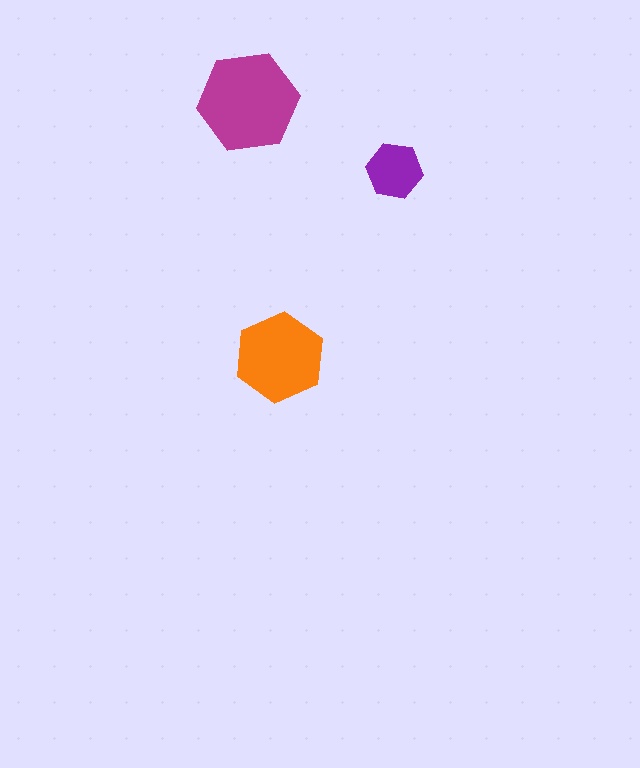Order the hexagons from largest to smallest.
the magenta one, the orange one, the purple one.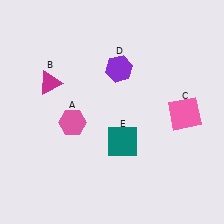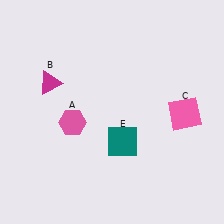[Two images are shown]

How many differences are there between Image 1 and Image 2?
There is 1 difference between the two images.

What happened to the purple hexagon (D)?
The purple hexagon (D) was removed in Image 2. It was in the top-right area of Image 1.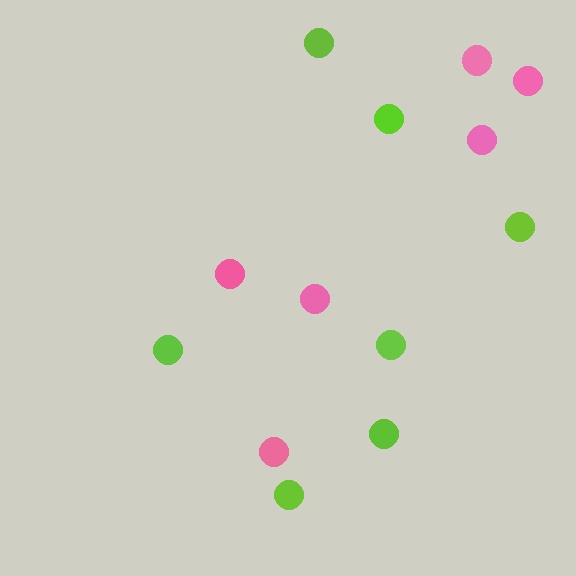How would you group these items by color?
There are 2 groups: one group of lime circles (7) and one group of pink circles (6).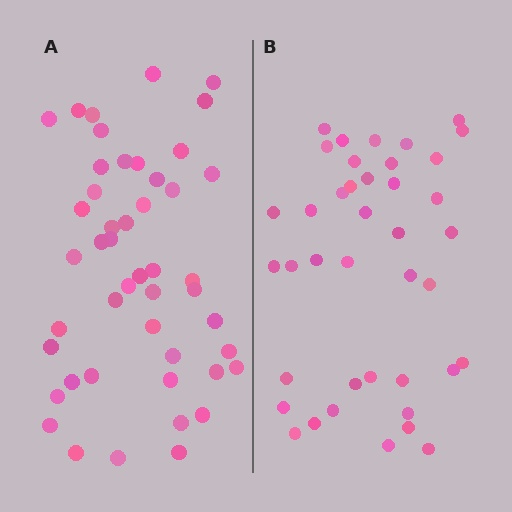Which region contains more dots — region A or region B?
Region A (the left region) has more dots.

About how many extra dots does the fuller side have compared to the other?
Region A has roughly 8 or so more dots than region B.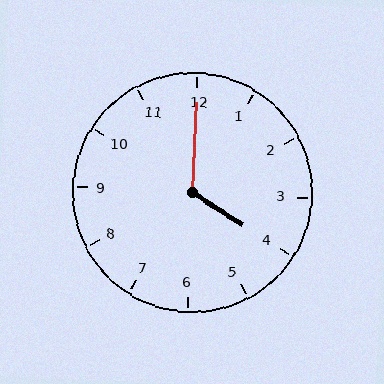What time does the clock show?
4:00.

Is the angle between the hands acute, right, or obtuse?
It is obtuse.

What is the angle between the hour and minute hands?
Approximately 120 degrees.